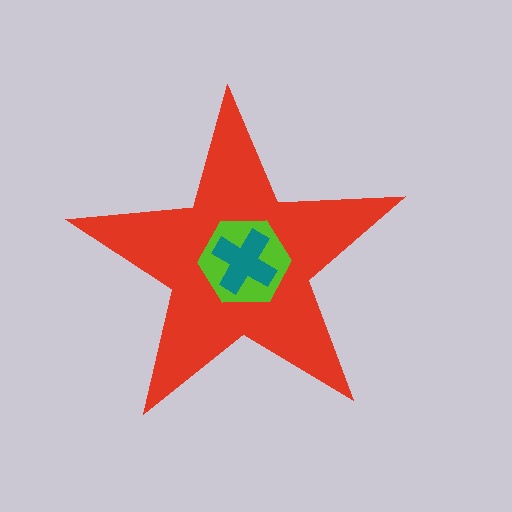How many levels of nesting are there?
3.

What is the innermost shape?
The teal cross.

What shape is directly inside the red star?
The lime hexagon.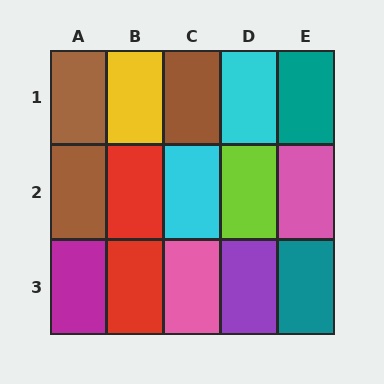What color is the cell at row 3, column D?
Purple.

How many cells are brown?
3 cells are brown.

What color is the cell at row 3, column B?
Red.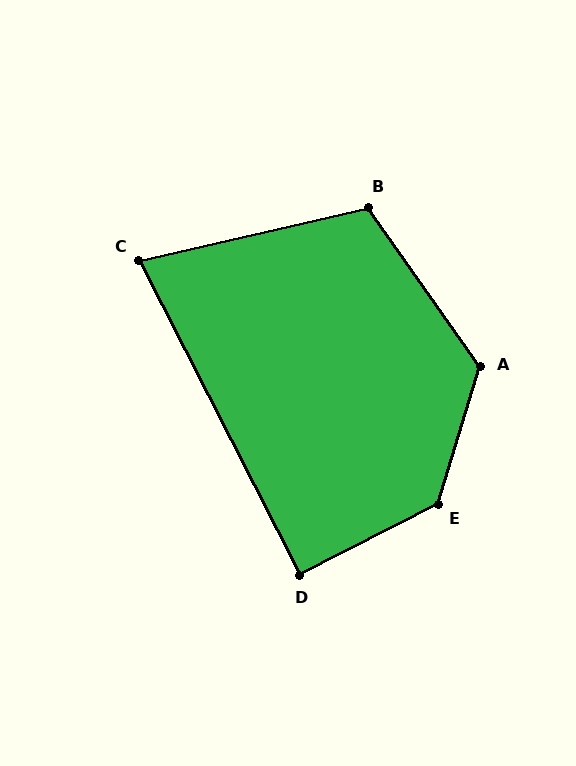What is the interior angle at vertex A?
Approximately 128 degrees (obtuse).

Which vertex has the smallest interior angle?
C, at approximately 76 degrees.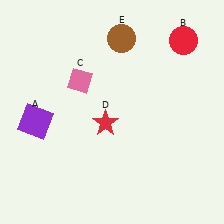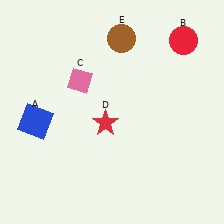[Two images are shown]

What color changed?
The square (A) changed from purple in Image 1 to blue in Image 2.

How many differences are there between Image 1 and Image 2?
There is 1 difference between the two images.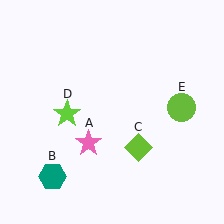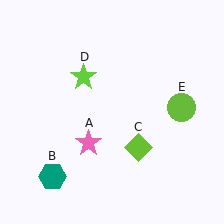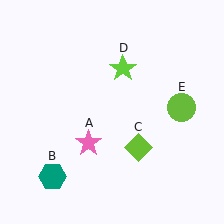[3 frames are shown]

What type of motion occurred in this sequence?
The lime star (object D) rotated clockwise around the center of the scene.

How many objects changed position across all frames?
1 object changed position: lime star (object D).